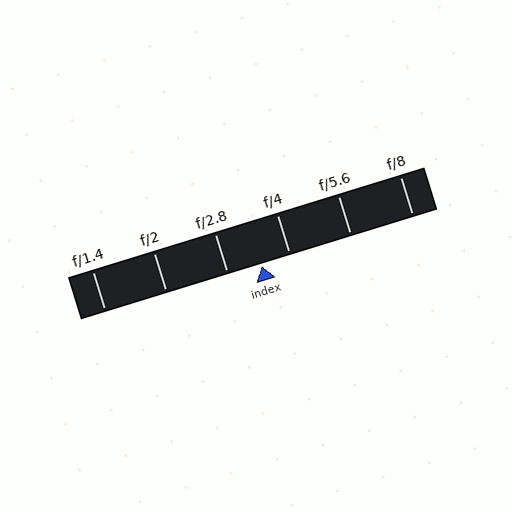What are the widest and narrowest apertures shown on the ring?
The widest aperture shown is f/1.4 and the narrowest is f/8.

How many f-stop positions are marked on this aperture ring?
There are 6 f-stop positions marked.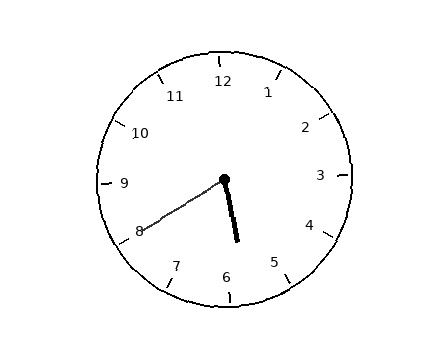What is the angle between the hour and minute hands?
Approximately 70 degrees.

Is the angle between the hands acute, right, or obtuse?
It is acute.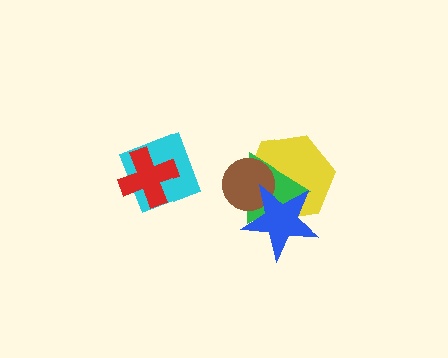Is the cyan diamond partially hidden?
Yes, it is partially covered by another shape.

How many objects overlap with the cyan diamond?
1 object overlaps with the cyan diamond.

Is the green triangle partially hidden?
Yes, it is partially covered by another shape.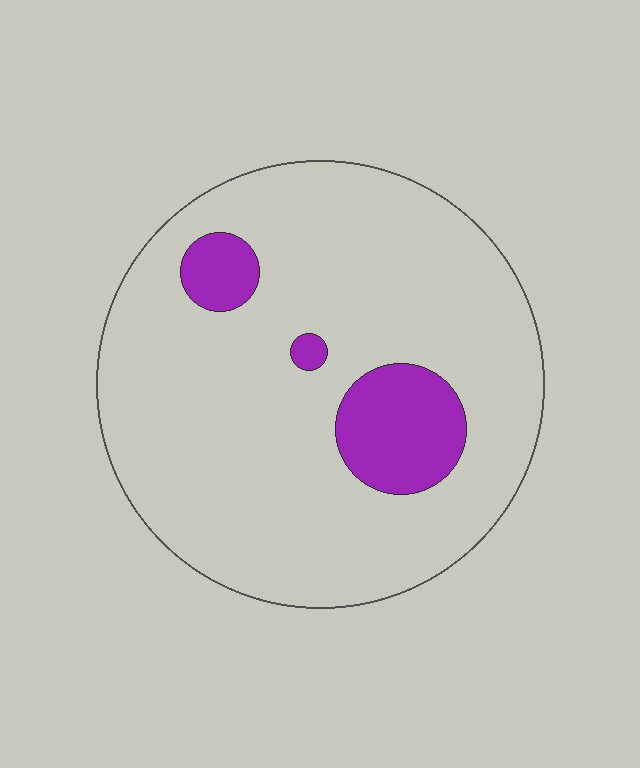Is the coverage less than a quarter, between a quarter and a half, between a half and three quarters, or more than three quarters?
Less than a quarter.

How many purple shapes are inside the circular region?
3.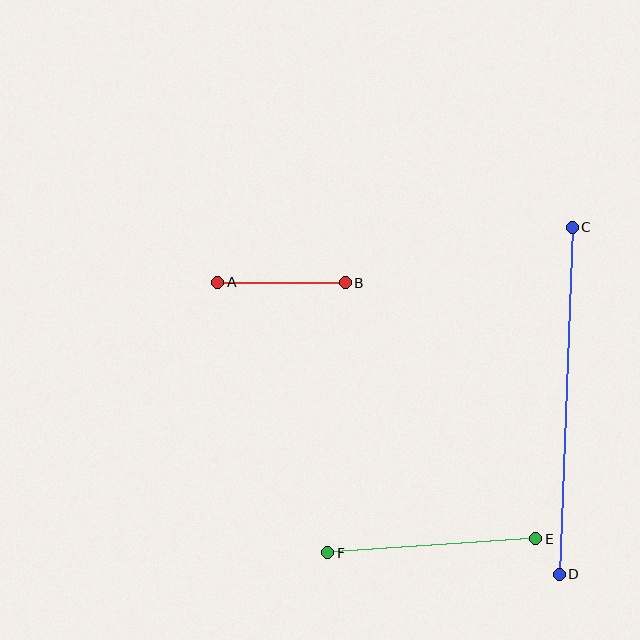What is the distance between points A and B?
The distance is approximately 127 pixels.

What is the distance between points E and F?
The distance is approximately 208 pixels.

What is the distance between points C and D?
The distance is approximately 347 pixels.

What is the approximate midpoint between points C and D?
The midpoint is at approximately (566, 401) pixels.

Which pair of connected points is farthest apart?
Points C and D are farthest apart.